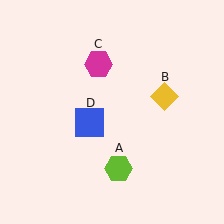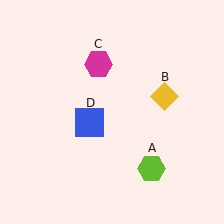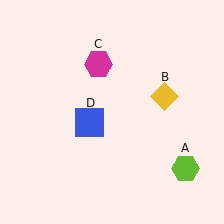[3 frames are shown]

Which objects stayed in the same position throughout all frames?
Yellow diamond (object B) and magenta hexagon (object C) and blue square (object D) remained stationary.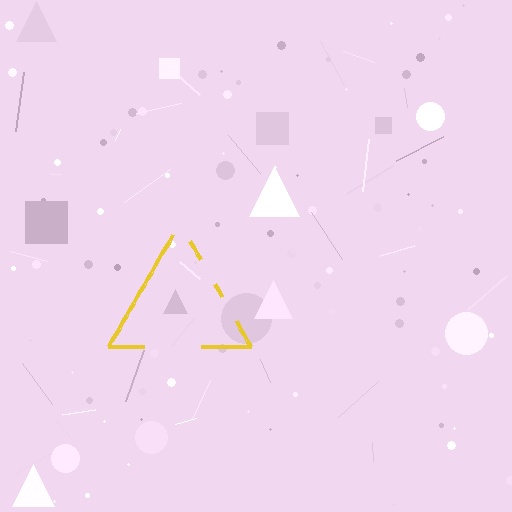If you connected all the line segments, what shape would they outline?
They would outline a triangle.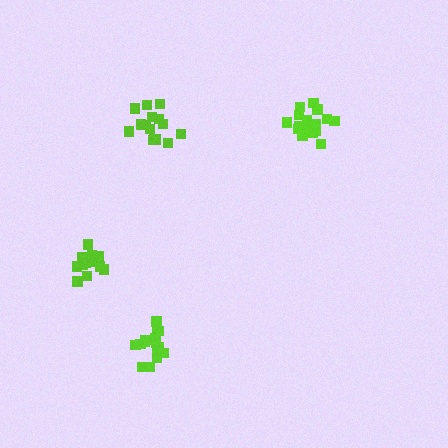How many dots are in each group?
Group 1: 15 dots, Group 2: 17 dots, Group 3: 15 dots, Group 4: 15 dots (62 total).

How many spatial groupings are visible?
There are 4 spatial groupings.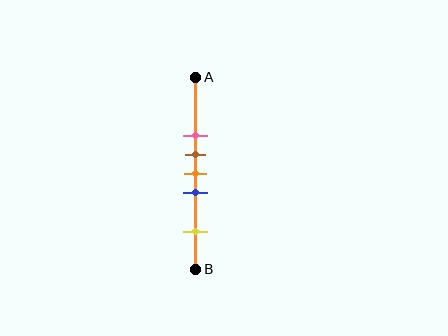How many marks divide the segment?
There are 5 marks dividing the segment.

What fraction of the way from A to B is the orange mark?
The orange mark is approximately 50% (0.5) of the way from A to B.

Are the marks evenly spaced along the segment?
No, the marks are not evenly spaced.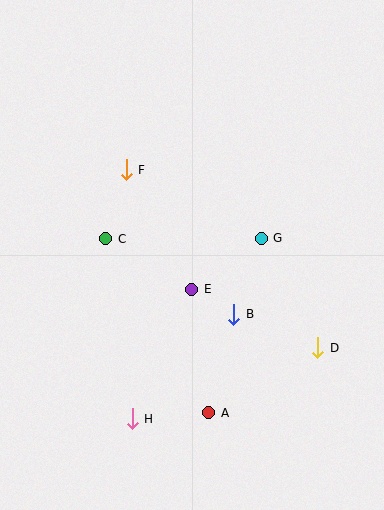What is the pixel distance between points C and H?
The distance between C and H is 182 pixels.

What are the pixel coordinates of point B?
Point B is at (234, 314).